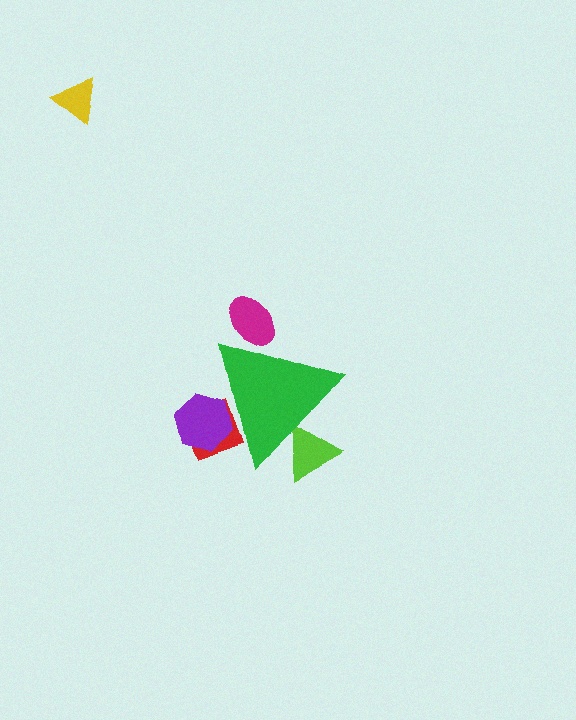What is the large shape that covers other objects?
A green triangle.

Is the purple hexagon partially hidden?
Yes, the purple hexagon is partially hidden behind the green triangle.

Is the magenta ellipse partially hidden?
Yes, the magenta ellipse is partially hidden behind the green triangle.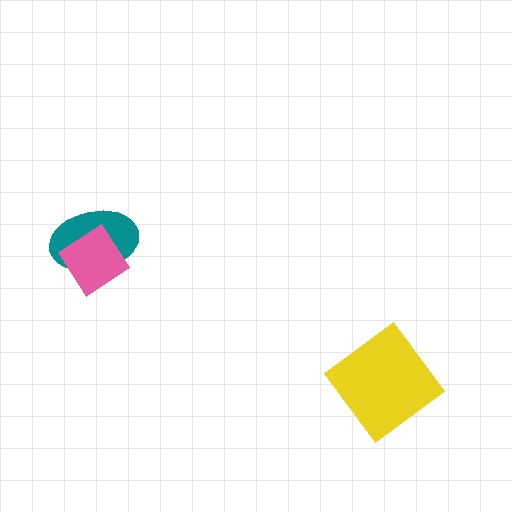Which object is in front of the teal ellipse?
The pink diamond is in front of the teal ellipse.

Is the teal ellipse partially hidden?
Yes, it is partially covered by another shape.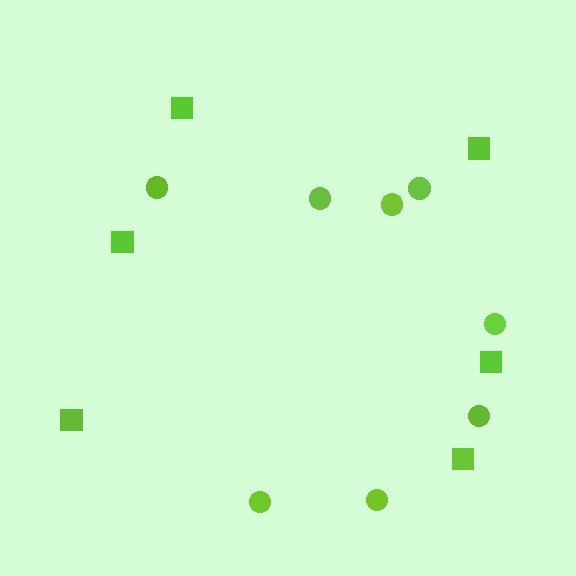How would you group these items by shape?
There are 2 groups: one group of circles (8) and one group of squares (6).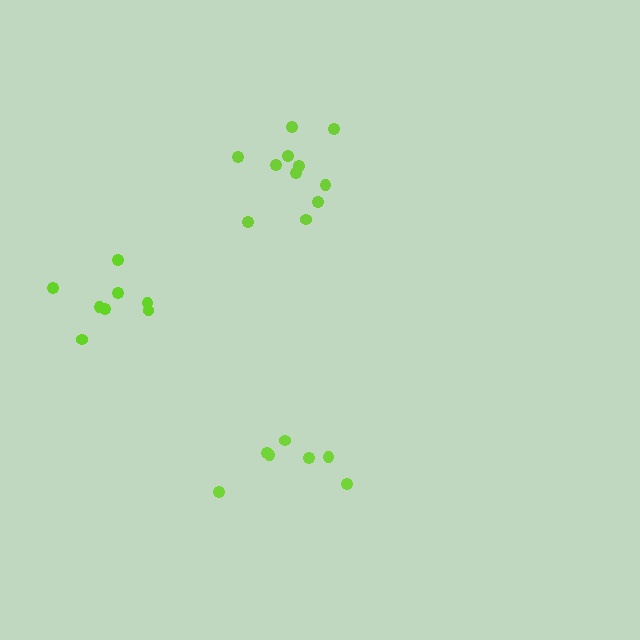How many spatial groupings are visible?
There are 3 spatial groupings.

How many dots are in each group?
Group 1: 11 dots, Group 2: 8 dots, Group 3: 7 dots (26 total).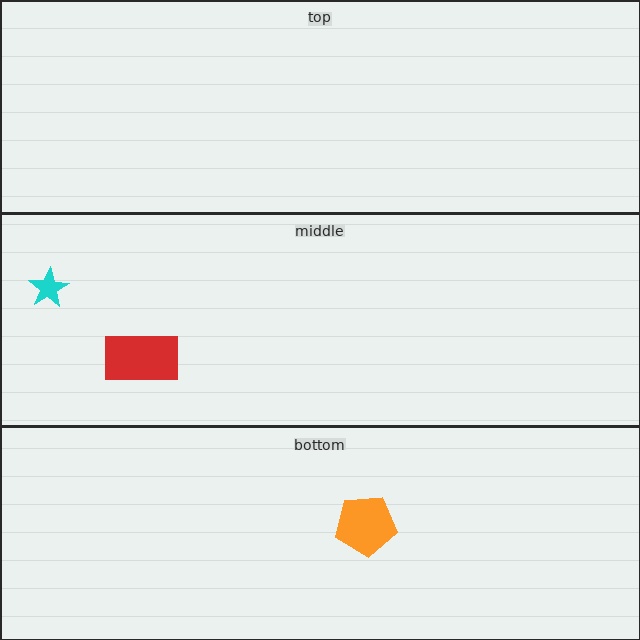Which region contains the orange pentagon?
The bottom region.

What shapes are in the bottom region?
The orange pentagon.